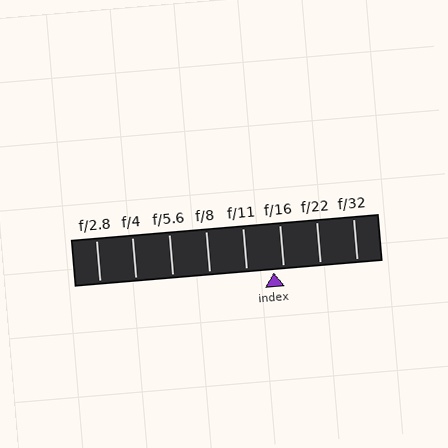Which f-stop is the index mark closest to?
The index mark is closest to f/16.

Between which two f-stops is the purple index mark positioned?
The index mark is between f/11 and f/16.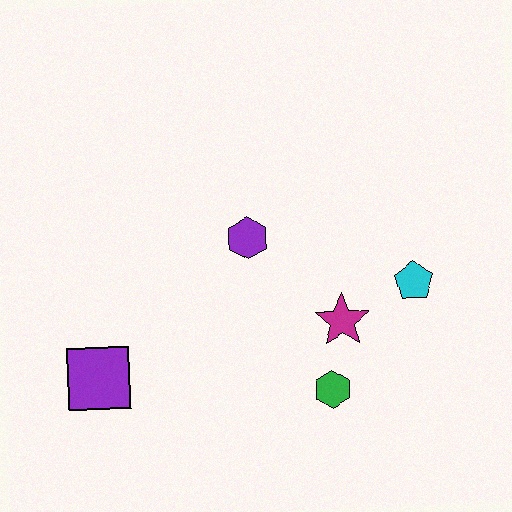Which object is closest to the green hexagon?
The magenta star is closest to the green hexagon.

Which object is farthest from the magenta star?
The purple square is farthest from the magenta star.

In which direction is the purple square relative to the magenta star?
The purple square is to the left of the magenta star.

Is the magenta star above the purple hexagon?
No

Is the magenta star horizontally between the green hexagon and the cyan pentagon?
Yes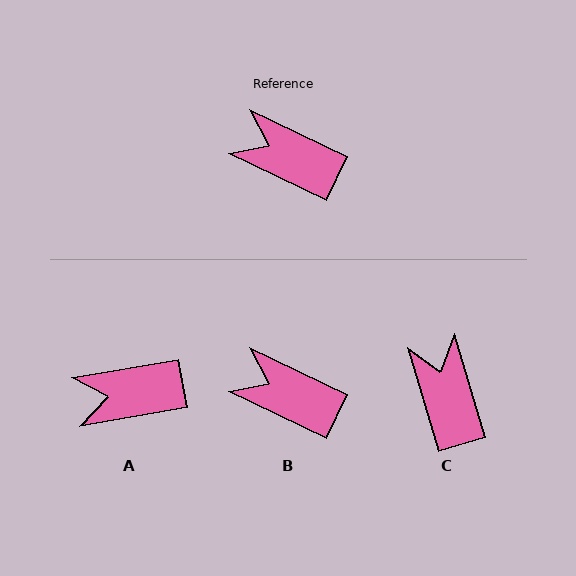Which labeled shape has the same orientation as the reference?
B.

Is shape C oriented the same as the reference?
No, it is off by about 48 degrees.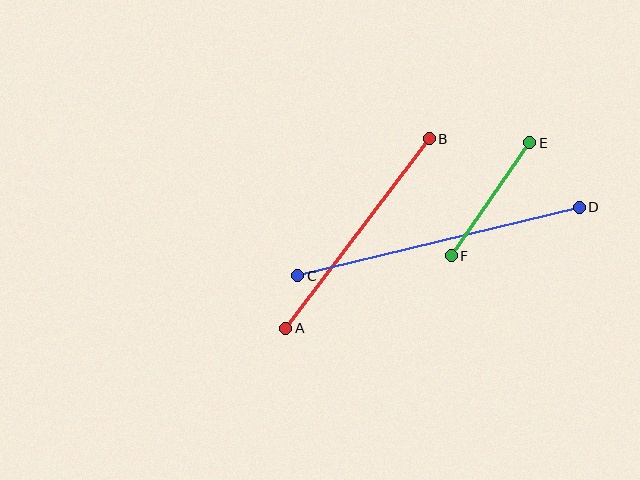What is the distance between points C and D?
The distance is approximately 289 pixels.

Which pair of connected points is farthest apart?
Points C and D are farthest apart.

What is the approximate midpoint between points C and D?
The midpoint is at approximately (439, 242) pixels.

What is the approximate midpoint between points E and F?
The midpoint is at approximately (490, 199) pixels.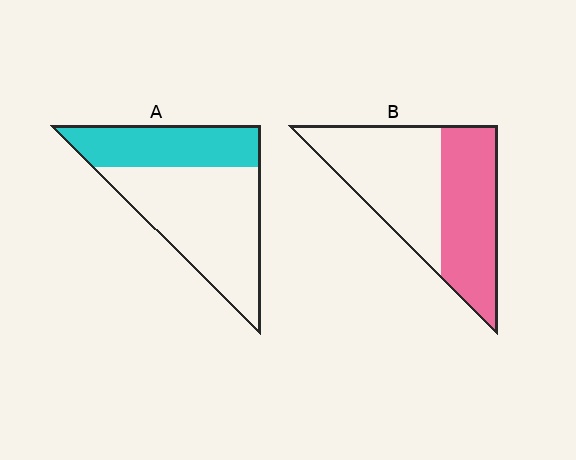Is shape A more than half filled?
No.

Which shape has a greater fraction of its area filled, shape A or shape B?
Shape B.